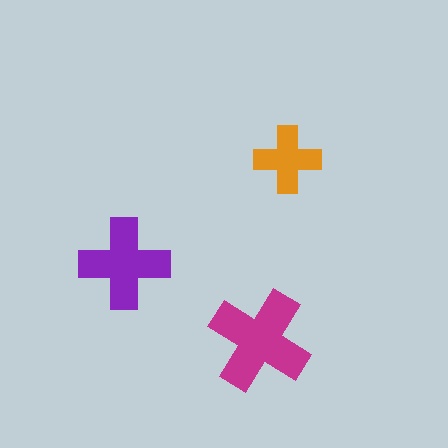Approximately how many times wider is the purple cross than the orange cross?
About 1.5 times wider.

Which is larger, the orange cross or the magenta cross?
The magenta one.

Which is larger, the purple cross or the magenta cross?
The magenta one.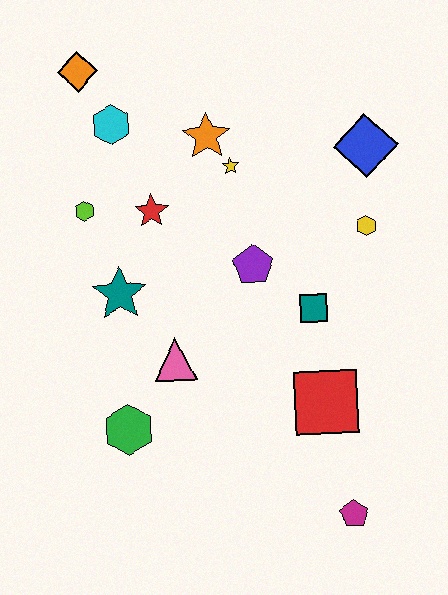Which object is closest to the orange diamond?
The cyan hexagon is closest to the orange diamond.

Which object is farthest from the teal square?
The orange diamond is farthest from the teal square.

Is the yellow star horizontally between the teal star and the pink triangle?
No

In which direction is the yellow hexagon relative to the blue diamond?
The yellow hexagon is below the blue diamond.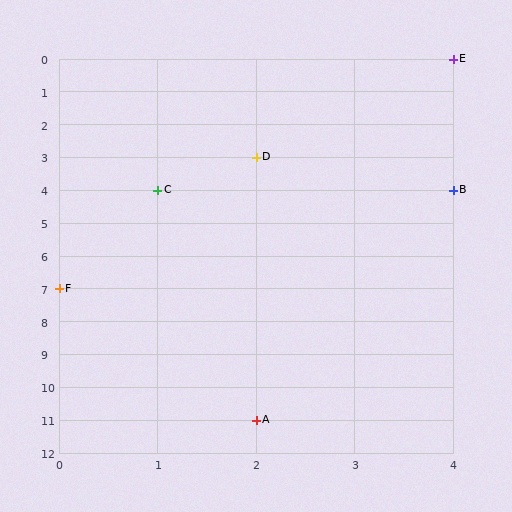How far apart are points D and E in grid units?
Points D and E are 2 columns and 3 rows apart (about 3.6 grid units diagonally).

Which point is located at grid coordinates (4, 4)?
Point B is at (4, 4).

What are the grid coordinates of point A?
Point A is at grid coordinates (2, 11).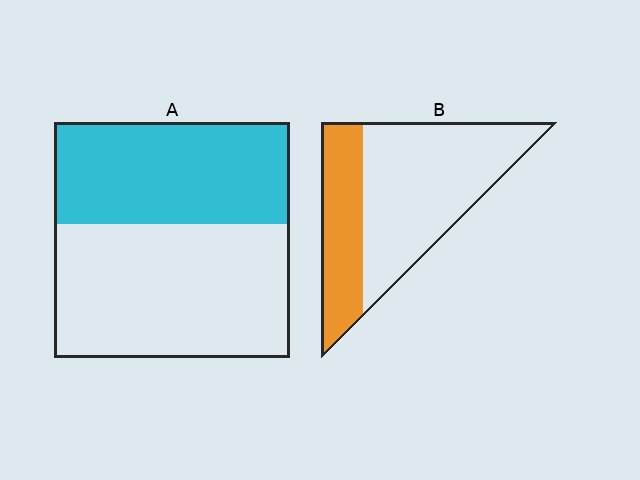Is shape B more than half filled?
No.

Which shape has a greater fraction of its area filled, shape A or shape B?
Shape A.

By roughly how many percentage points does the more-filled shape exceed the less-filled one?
By roughly 10 percentage points (A over B).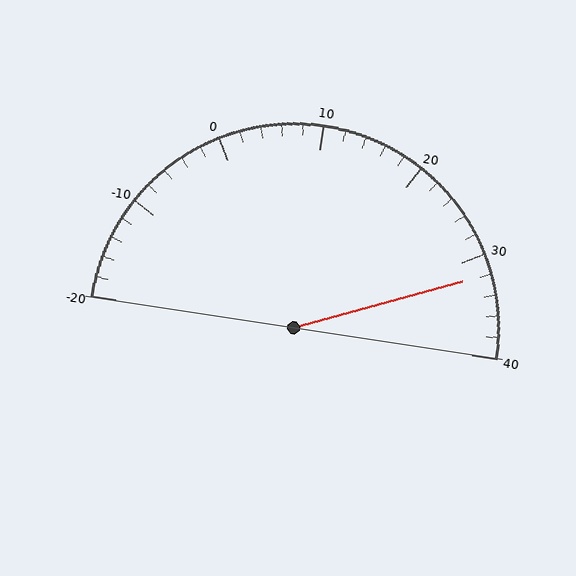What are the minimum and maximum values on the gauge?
The gauge ranges from -20 to 40.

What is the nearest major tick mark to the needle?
The nearest major tick mark is 30.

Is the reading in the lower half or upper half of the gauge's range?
The reading is in the upper half of the range (-20 to 40).